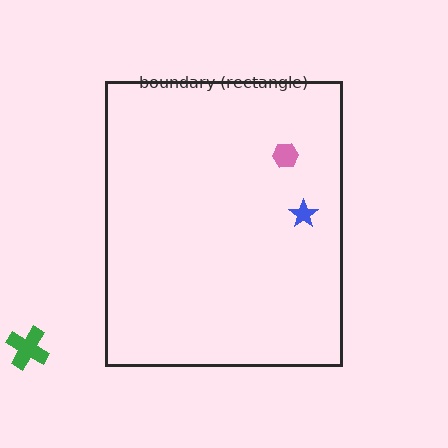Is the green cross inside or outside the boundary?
Outside.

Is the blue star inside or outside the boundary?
Inside.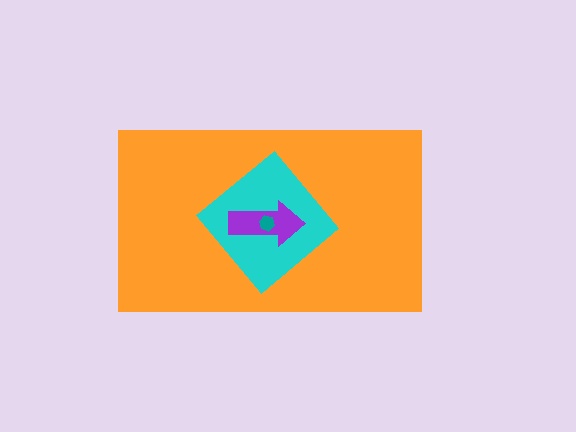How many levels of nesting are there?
4.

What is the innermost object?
The teal hexagon.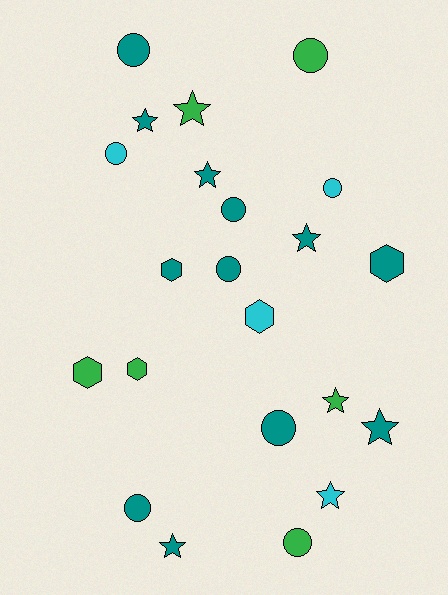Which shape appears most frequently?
Circle, with 9 objects.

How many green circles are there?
There are 2 green circles.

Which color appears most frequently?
Teal, with 12 objects.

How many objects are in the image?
There are 22 objects.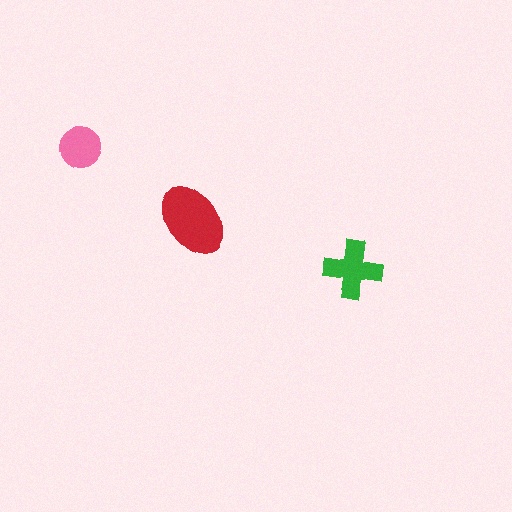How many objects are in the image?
There are 3 objects in the image.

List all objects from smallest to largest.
The pink circle, the green cross, the red ellipse.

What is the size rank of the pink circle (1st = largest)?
3rd.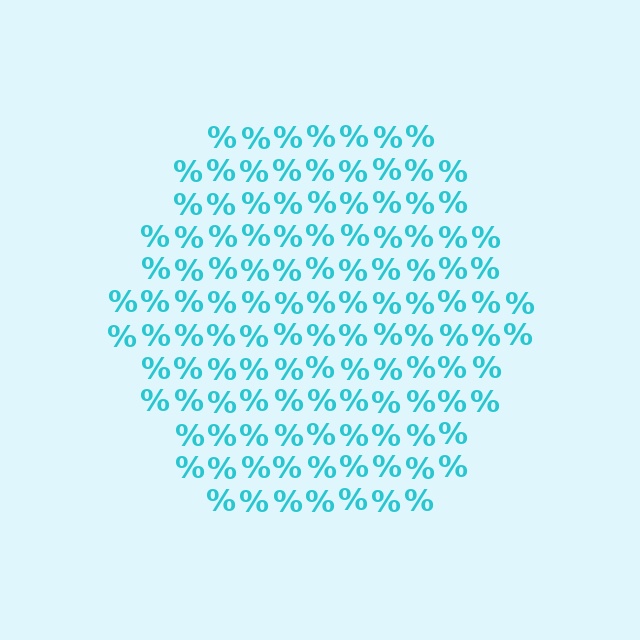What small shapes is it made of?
It is made of small percent signs.